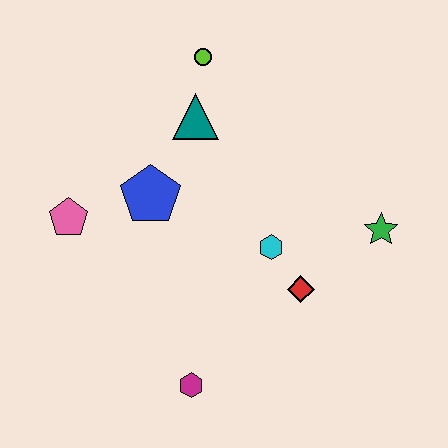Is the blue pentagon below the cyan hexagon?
No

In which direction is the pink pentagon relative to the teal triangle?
The pink pentagon is to the left of the teal triangle.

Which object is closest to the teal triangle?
The lime circle is closest to the teal triangle.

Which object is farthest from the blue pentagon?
The green star is farthest from the blue pentagon.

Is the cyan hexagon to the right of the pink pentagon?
Yes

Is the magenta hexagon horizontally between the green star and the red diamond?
No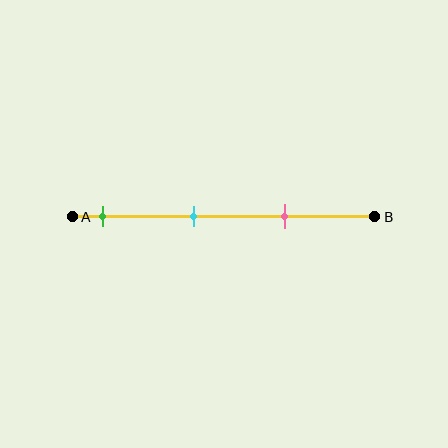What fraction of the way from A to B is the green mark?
The green mark is approximately 10% (0.1) of the way from A to B.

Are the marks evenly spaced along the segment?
Yes, the marks are approximately evenly spaced.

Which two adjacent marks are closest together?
The cyan and pink marks are the closest adjacent pair.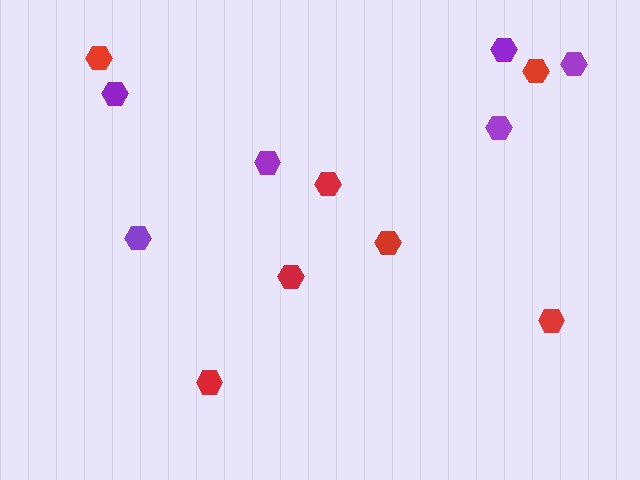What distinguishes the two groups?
There are 2 groups: one group of purple hexagons (6) and one group of red hexagons (7).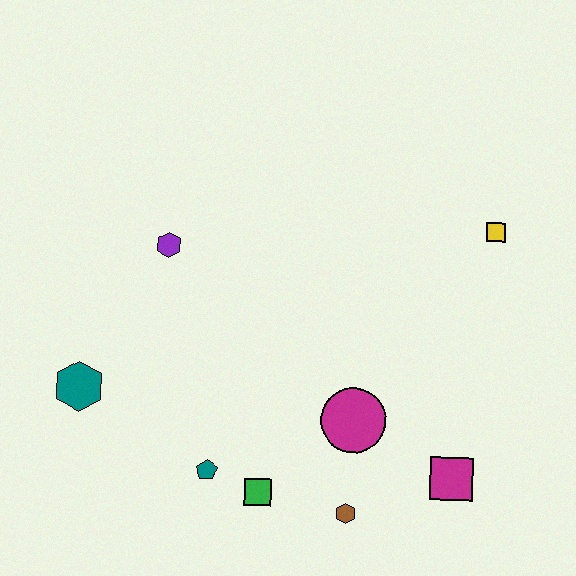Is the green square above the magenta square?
No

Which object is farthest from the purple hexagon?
The magenta square is farthest from the purple hexagon.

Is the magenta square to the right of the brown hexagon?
Yes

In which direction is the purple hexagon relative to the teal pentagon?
The purple hexagon is above the teal pentagon.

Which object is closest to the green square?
The teal pentagon is closest to the green square.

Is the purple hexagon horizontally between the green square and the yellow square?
No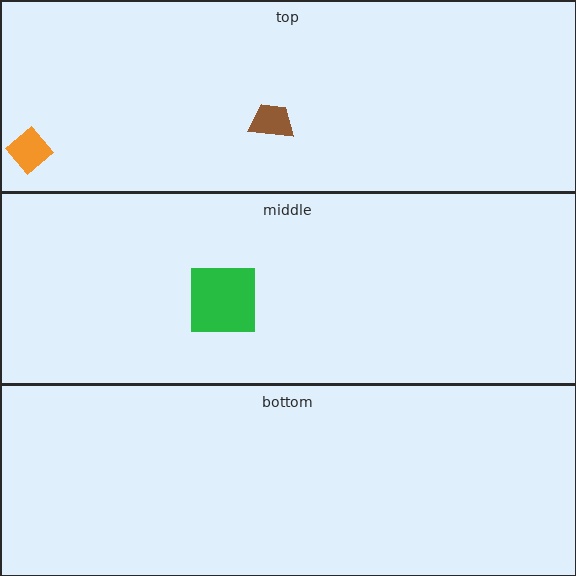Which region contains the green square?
The middle region.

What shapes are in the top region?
The brown trapezoid, the orange diamond.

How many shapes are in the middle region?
1.